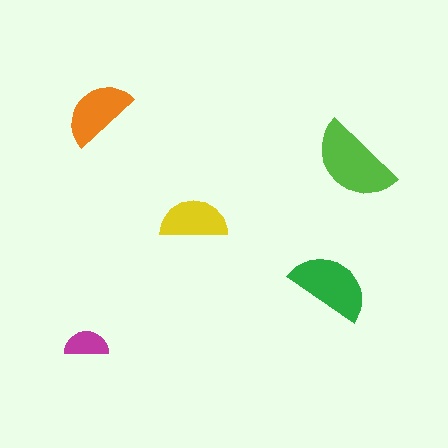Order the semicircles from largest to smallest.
the lime one, the green one, the orange one, the yellow one, the magenta one.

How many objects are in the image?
There are 5 objects in the image.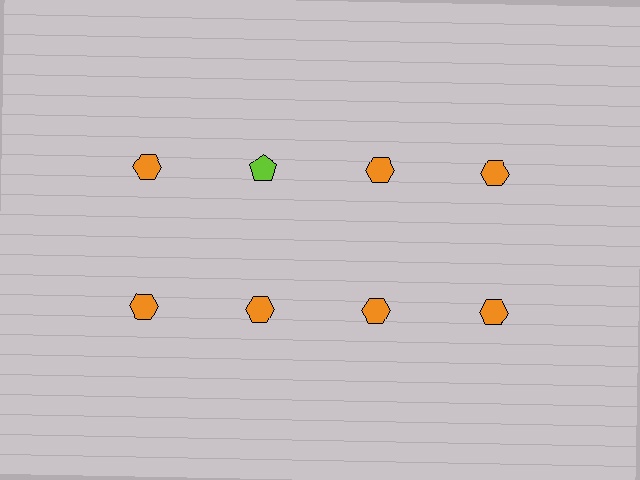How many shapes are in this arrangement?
There are 8 shapes arranged in a grid pattern.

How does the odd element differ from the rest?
It differs in both color (lime instead of orange) and shape (pentagon instead of hexagon).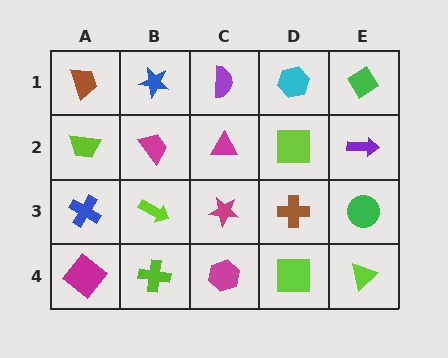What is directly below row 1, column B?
A magenta trapezoid.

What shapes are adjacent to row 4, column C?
A magenta star (row 3, column C), a lime cross (row 4, column B), a lime square (row 4, column D).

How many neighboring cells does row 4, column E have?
2.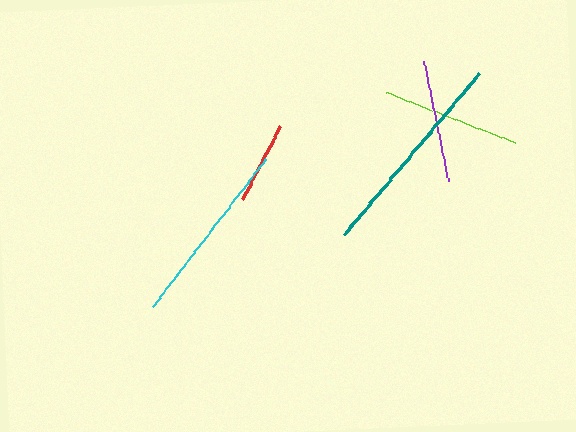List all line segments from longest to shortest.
From longest to shortest: teal, cyan, lime, purple, red.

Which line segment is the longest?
The teal line is the longest at approximately 210 pixels.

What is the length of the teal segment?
The teal segment is approximately 210 pixels long.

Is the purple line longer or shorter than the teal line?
The teal line is longer than the purple line.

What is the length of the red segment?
The red segment is approximately 82 pixels long.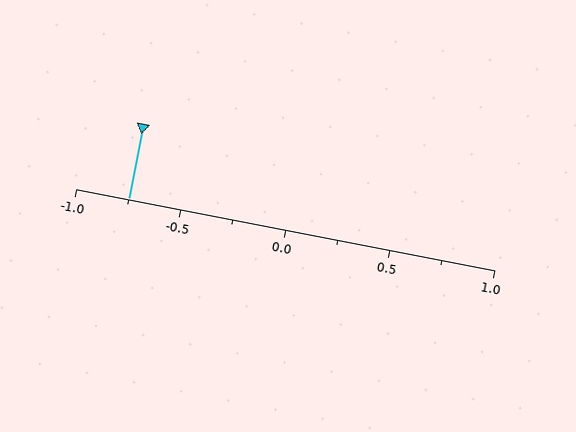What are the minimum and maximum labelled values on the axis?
The axis runs from -1.0 to 1.0.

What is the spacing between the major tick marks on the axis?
The major ticks are spaced 0.5 apart.